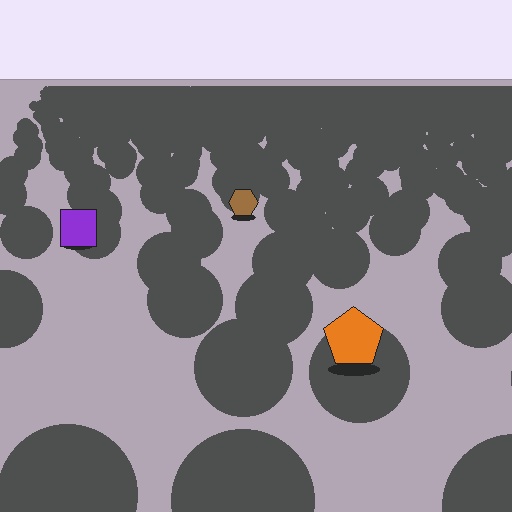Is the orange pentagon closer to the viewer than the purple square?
Yes. The orange pentagon is closer — you can tell from the texture gradient: the ground texture is coarser near it.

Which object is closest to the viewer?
The orange pentagon is closest. The texture marks near it are larger and more spread out.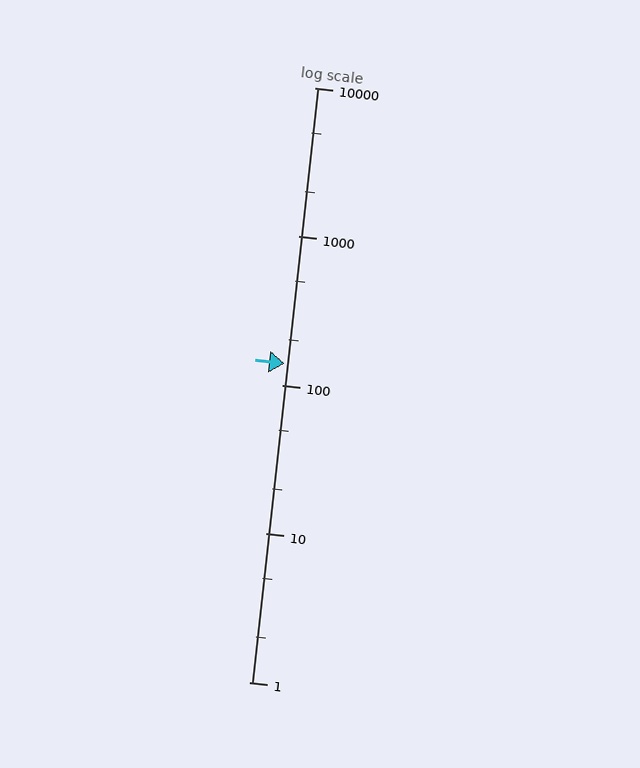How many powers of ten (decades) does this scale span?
The scale spans 4 decades, from 1 to 10000.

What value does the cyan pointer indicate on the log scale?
The pointer indicates approximately 140.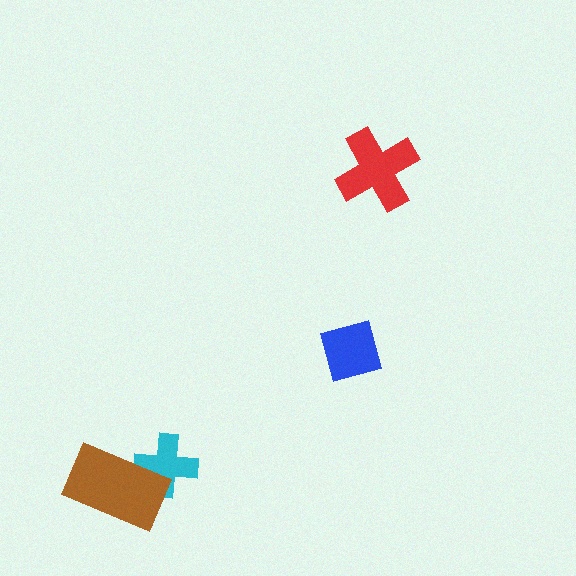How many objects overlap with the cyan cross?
1 object overlaps with the cyan cross.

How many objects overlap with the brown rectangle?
1 object overlaps with the brown rectangle.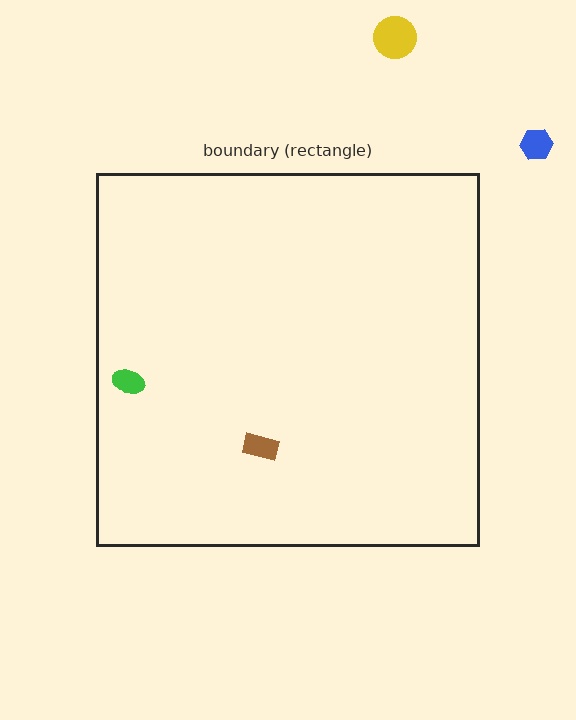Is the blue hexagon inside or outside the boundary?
Outside.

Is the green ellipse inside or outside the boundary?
Inside.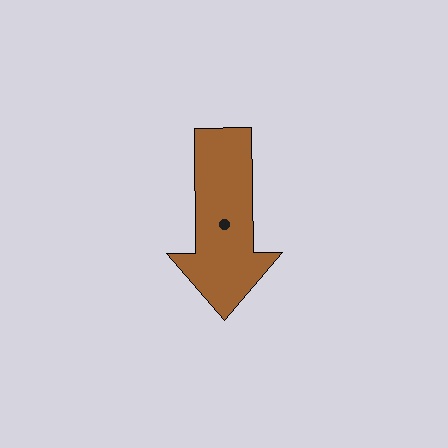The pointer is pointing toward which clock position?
Roughly 6 o'clock.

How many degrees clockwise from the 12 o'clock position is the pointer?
Approximately 179 degrees.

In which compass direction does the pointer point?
South.